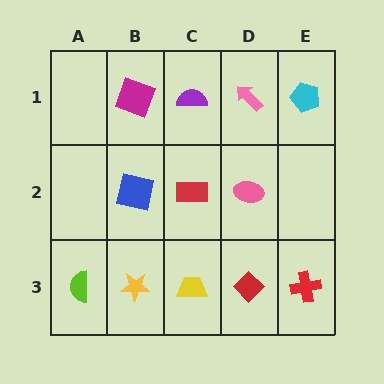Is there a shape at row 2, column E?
No, that cell is empty.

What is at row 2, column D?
A pink ellipse.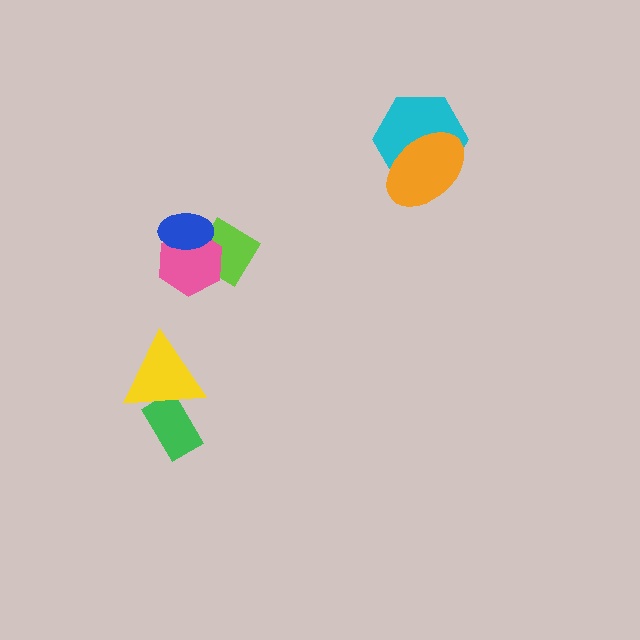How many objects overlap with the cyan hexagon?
1 object overlaps with the cyan hexagon.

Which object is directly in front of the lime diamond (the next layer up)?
The pink hexagon is directly in front of the lime diamond.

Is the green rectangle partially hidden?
Yes, it is partially covered by another shape.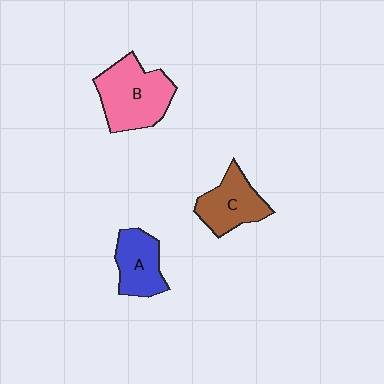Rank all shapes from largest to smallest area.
From largest to smallest: B (pink), C (brown), A (blue).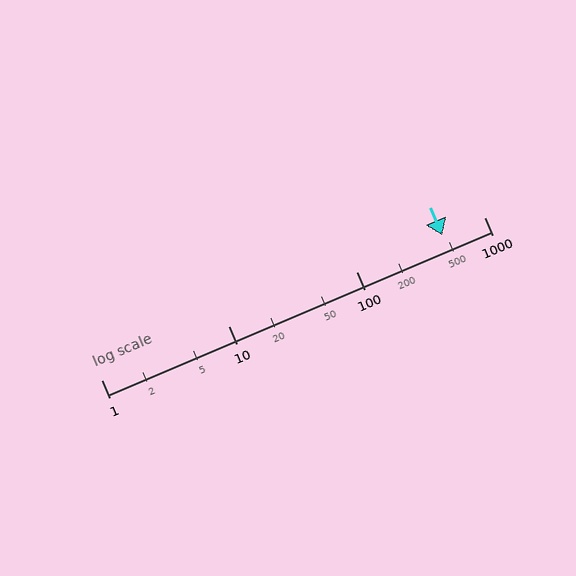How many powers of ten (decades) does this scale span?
The scale spans 3 decades, from 1 to 1000.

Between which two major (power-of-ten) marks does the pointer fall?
The pointer is between 100 and 1000.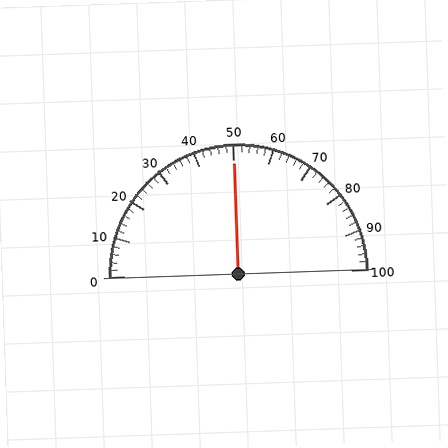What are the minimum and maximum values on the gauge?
The gauge ranges from 0 to 100.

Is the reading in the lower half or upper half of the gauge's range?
The reading is in the upper half of the range (0 to 100).